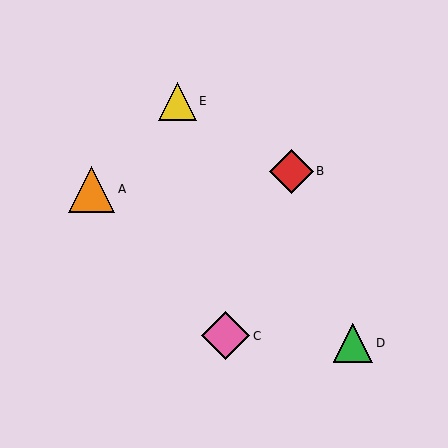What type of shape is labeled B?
Shape B is a red diamond.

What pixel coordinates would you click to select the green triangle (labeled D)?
Click at (353, 343) to select the green triangle D.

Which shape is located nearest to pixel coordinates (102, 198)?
The orange triangle (labeled A) at (92, 189) is nearest to that location.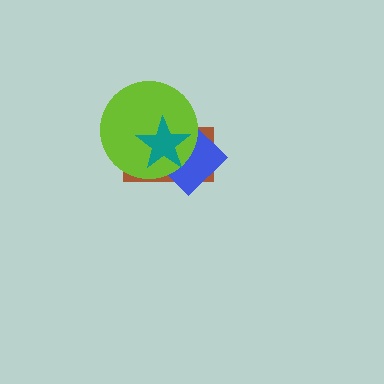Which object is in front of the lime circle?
The teal star is in front of the lime circle.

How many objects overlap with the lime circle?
3 objects overlap with the lime circle.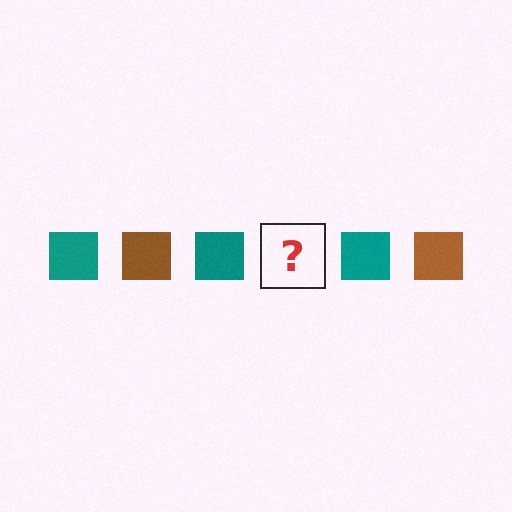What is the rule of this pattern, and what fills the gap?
The rule is that the pattern cycles through teal, brown squares. The gap should be filled with a brown square.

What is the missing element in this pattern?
The missing element is a brown square.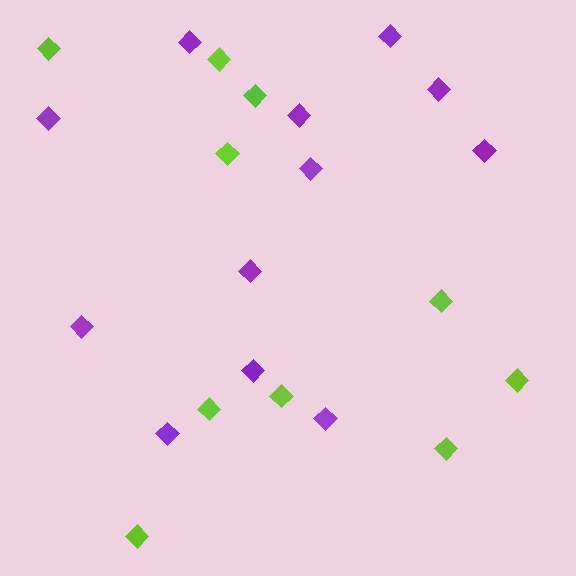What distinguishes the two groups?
There are 2 groups: one group of lime diamonds (10) and one group of purple diamonds (12).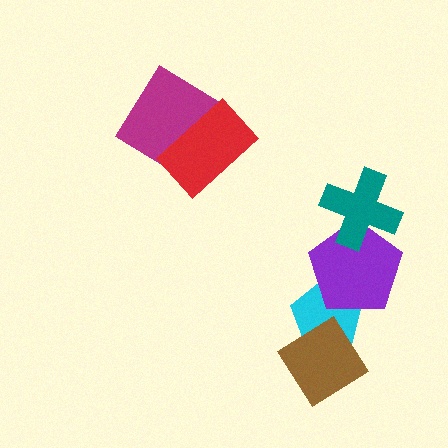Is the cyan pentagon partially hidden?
Yes, it is partially covered by another shape.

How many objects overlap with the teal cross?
1 object overlaps with the teal cross.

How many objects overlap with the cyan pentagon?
2 objects overlap with the cyan pentagon.